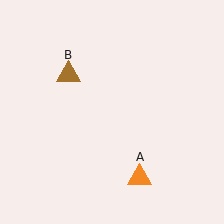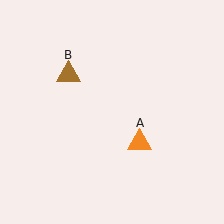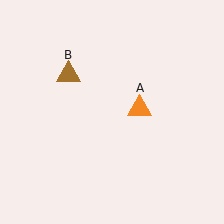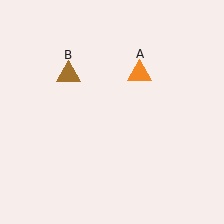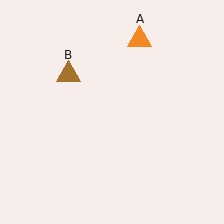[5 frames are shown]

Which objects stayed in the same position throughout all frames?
Brown triangle (object B) remained stationary.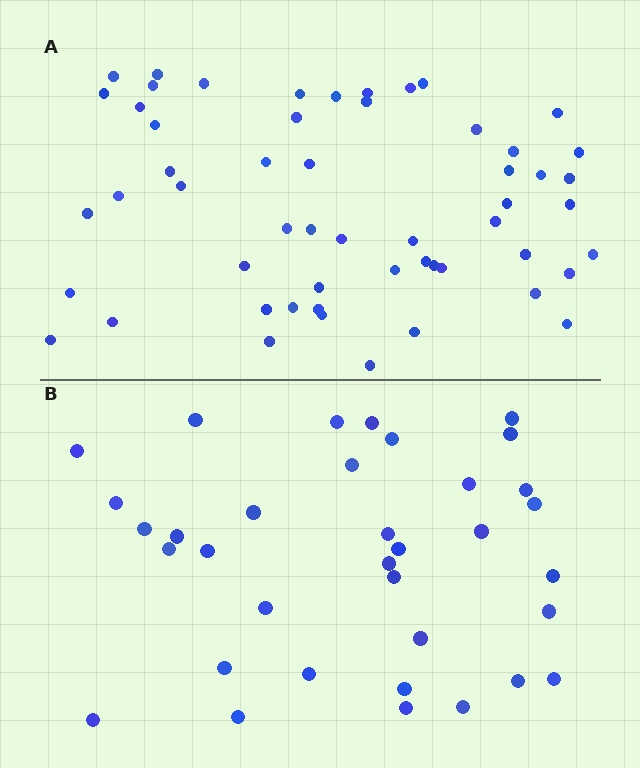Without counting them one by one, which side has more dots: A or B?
Region A (the top region) has more dots.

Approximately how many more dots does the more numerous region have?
Region A has approximately 20 more dots than region B.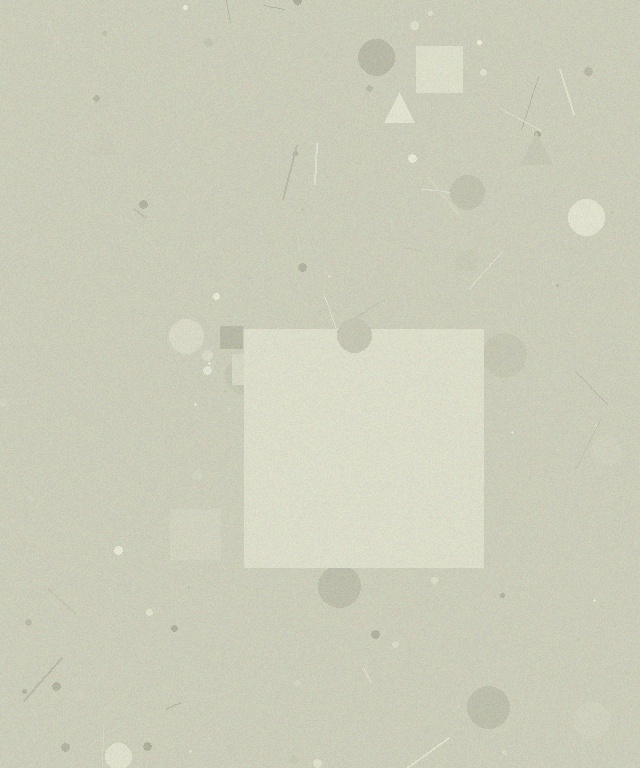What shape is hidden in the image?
A square is hidden in the image.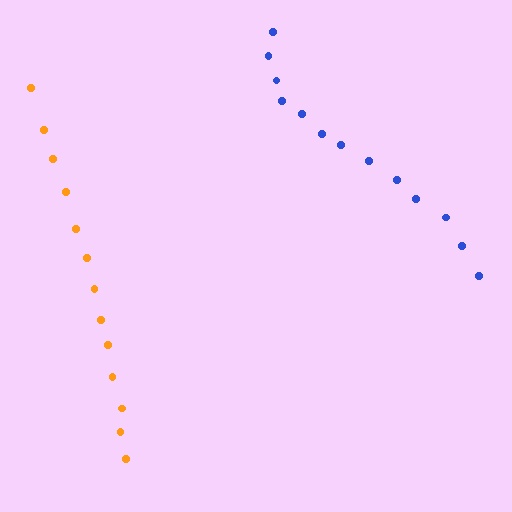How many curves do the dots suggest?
There are 2 distinct paths.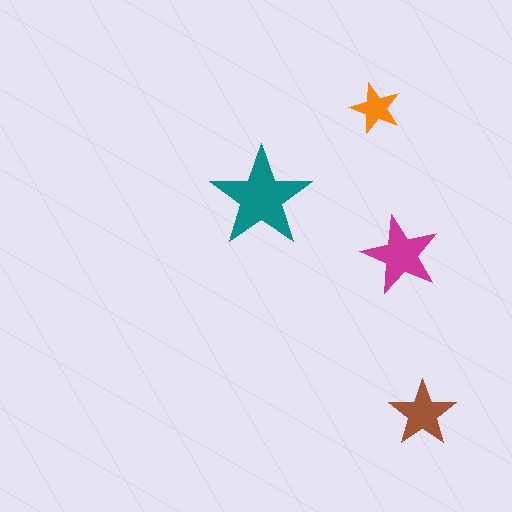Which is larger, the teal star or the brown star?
The teal one.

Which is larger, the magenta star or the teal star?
The teal one.